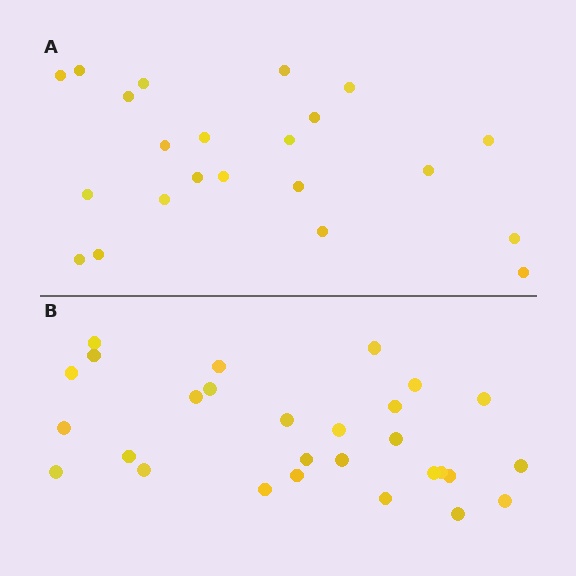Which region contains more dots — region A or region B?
Region B (the bottom region) has more dots.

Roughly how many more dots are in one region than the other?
Region B has about 6 more dots than region A.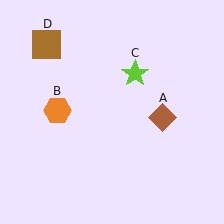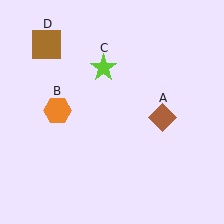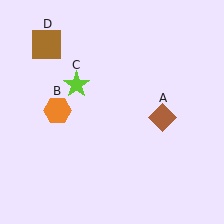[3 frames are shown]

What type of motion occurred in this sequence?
The lime star (object C) rotated counterclockwise around the center of the scene.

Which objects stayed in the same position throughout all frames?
Brown diamond (object A) and orange hexagon (object B) and brown square (object D) remained stationary.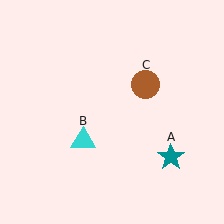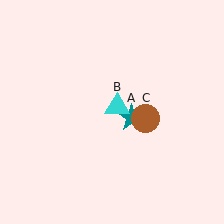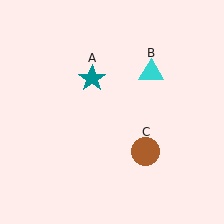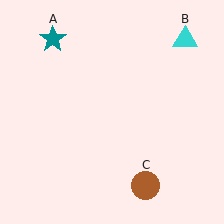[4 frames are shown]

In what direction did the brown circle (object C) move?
The brown circle (object C) moved down.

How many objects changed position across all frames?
3 objects changed position: teal star (object A), cyan triangle (object B), brown circle (object C).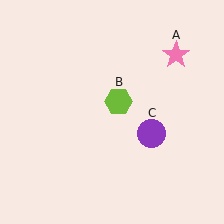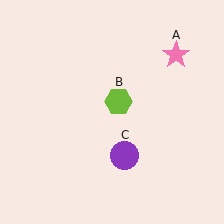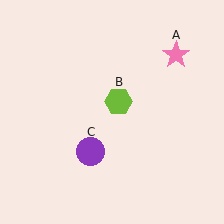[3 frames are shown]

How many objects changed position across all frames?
1 object changed position: purple circle (object C).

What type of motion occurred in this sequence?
The purple circle (object C) rotated clockwise around the center of the scene.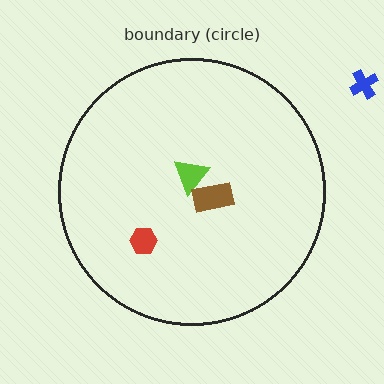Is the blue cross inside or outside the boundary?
Outside.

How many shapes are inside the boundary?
3 inside, 1 outside.